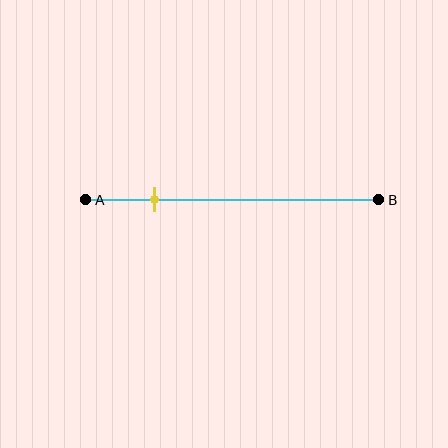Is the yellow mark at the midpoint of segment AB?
No, the mark is at about 25% from A, not at the 50% midpoint.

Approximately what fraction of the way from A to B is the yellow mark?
The yellow mark is approximately 25% of the way from A to B.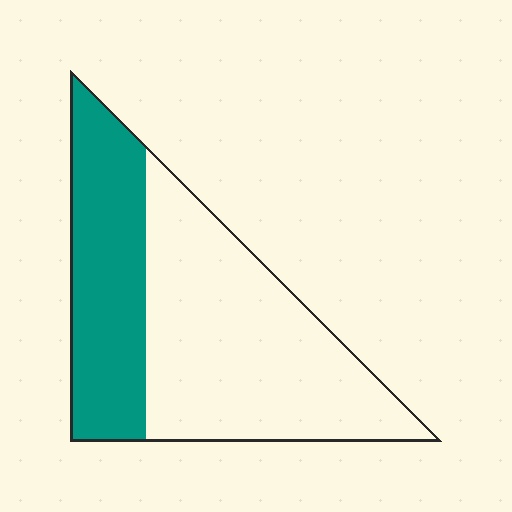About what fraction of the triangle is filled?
About three eighths (3/8).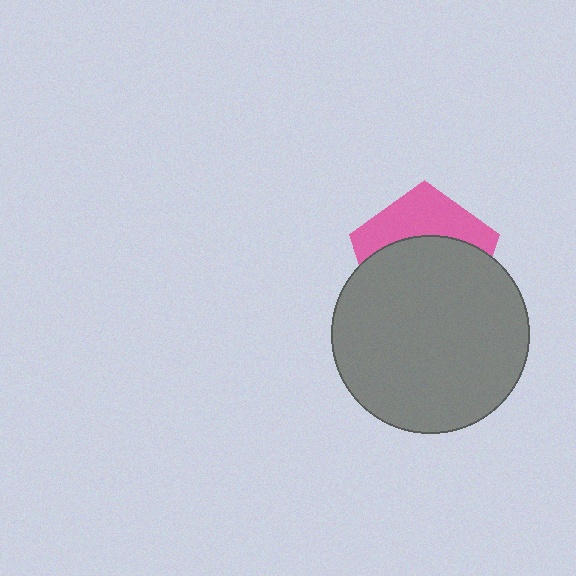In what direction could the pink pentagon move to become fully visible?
The pink pentagon could move up. That would shift it out from behind the gray circle entirely.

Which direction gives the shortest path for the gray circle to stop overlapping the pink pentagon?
Moving down gives the shortest separation.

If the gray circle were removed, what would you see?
You would see the complete pink pentagon.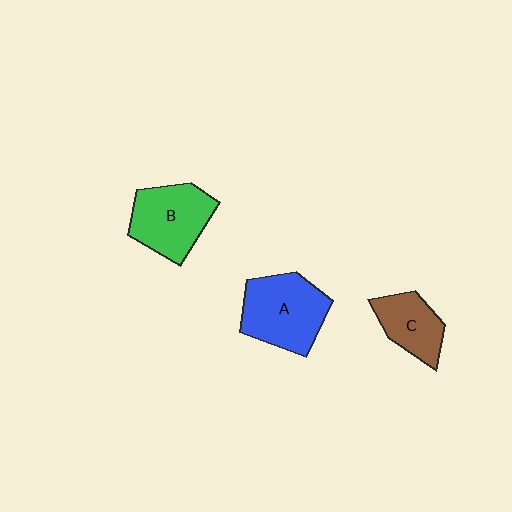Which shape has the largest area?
Shape A (blue).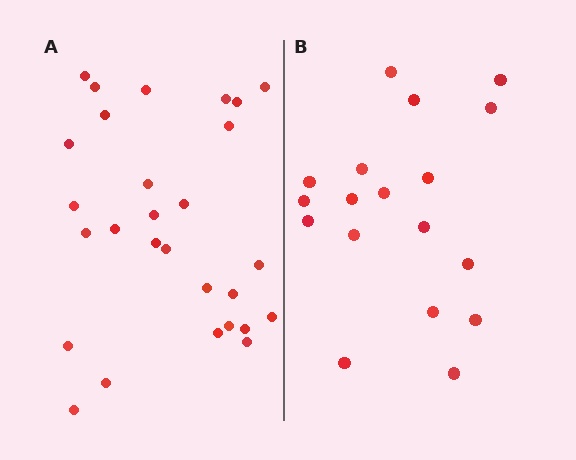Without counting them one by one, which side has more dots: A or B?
Region A (the left region) has more dots.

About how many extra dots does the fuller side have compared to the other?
Region A has roughly 10 or so more dots than region B.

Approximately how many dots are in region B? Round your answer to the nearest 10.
About 20 dots. (The exact count is 18, which rounds to 20.)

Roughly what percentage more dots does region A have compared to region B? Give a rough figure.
About 55% more.